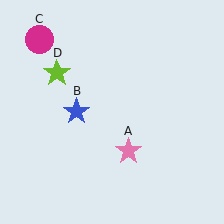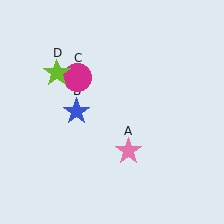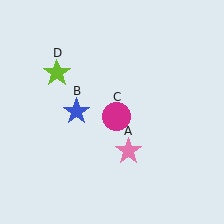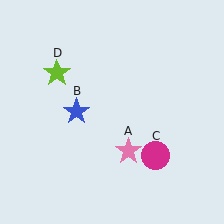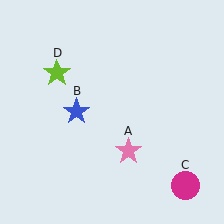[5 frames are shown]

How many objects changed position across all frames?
1 object changed position: magenta circle (object C).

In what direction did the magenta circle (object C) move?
The magenta circle (object C) moved down and to the right.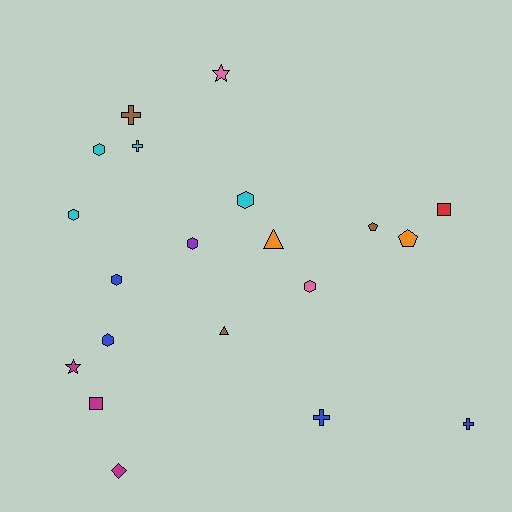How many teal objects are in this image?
There are no teal objects.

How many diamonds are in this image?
There is 1 diamond.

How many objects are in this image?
There are 20 objects.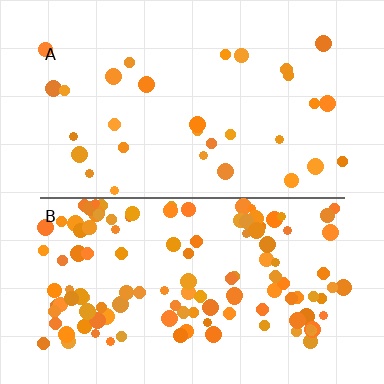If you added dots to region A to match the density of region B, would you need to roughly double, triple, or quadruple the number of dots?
Approximately quadruple.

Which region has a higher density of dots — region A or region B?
B (the bottom).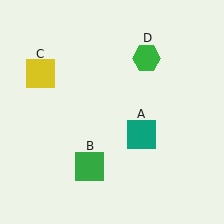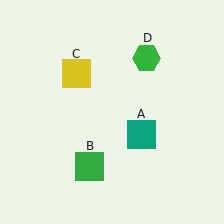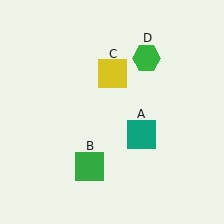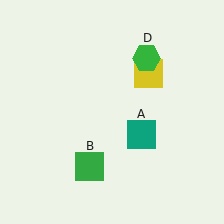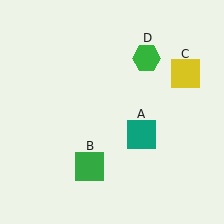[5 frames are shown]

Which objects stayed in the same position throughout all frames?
Teal square (object A) and green square (object B) and green hexagon (object D) remained stationary.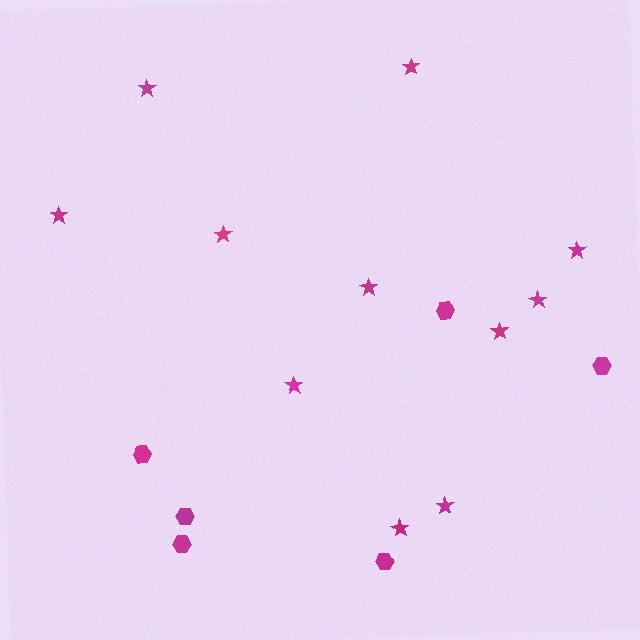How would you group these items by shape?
There are 2 groups: one group of hexagons (6) and one group of stars (11).